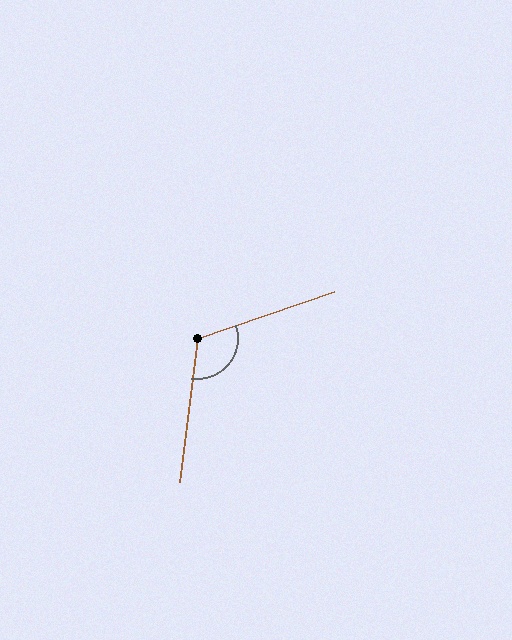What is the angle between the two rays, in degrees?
Approximately 116 degrees.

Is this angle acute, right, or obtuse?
It is obtuse.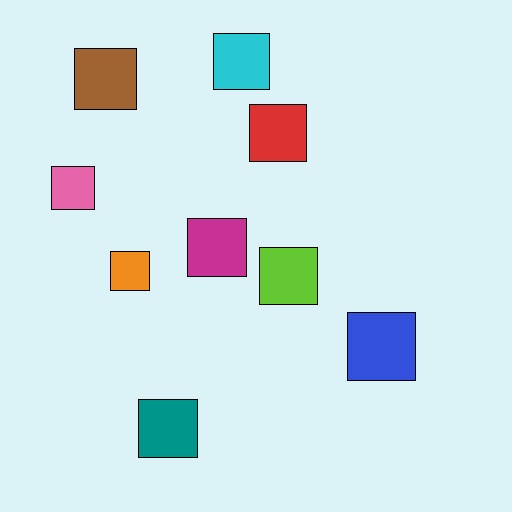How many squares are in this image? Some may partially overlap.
There are 9 squares.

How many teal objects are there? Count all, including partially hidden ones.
There is 1 teal object.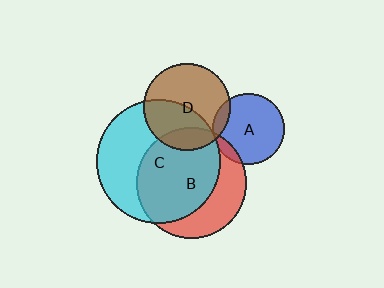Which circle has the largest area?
Circle C (cyan).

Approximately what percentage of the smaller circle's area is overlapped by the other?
Approximately 10%.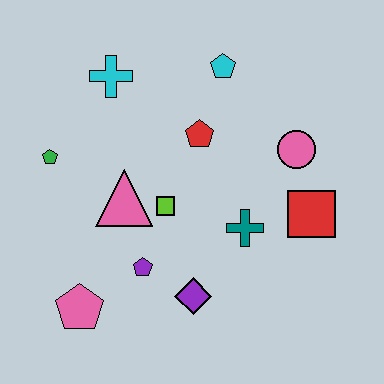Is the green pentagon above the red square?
Yes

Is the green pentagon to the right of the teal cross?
No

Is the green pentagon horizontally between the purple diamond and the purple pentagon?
No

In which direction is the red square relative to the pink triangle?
The red square is to the right of the pink triangle.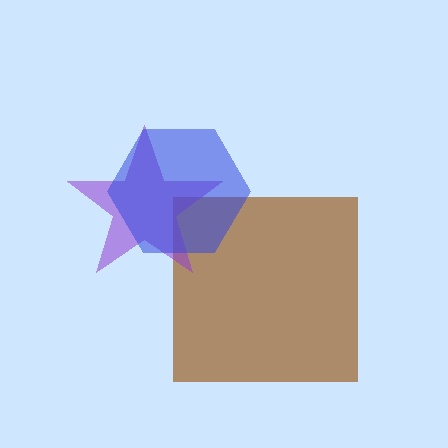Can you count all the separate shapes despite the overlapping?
Yes, there are 3 separate shapes.